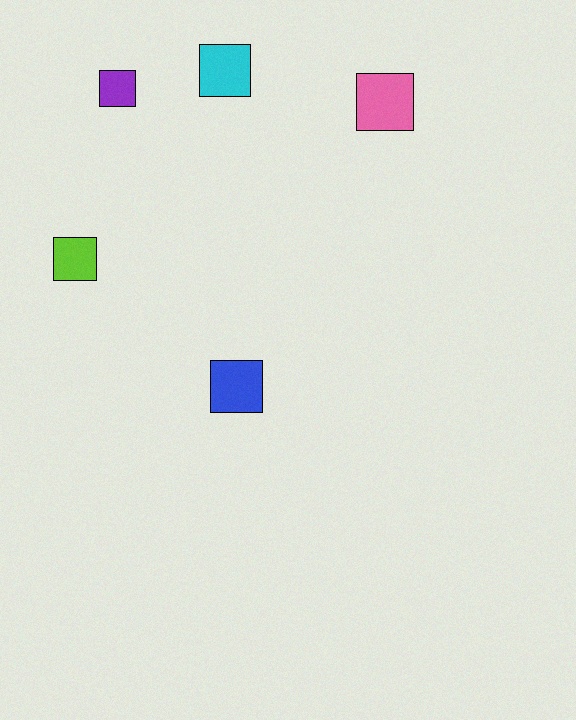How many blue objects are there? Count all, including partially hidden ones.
There is 1 blue object.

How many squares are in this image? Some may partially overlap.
There are 5 squares.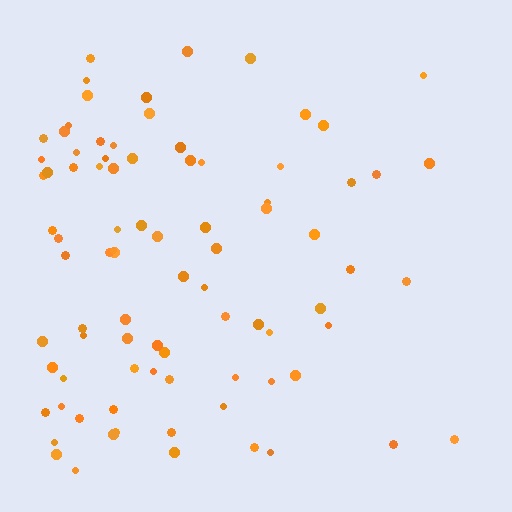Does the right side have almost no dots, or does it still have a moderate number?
Still a moderate number, just noticeably fewer than the left.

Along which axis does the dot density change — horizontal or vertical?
Horizontal.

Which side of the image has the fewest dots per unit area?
The right.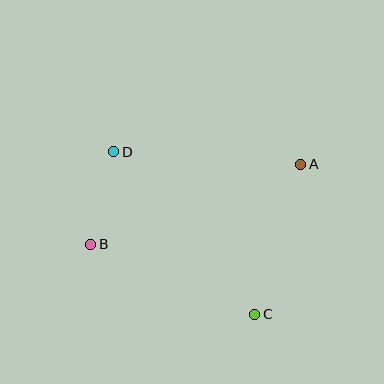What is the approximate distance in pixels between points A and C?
The distance between A and C is approximately 157 pixels.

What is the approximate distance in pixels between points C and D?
The distance between C and D is approximately 215 pixels.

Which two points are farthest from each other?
Points A and B are farthest from each other.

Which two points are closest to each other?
Points B and D are closest to each other.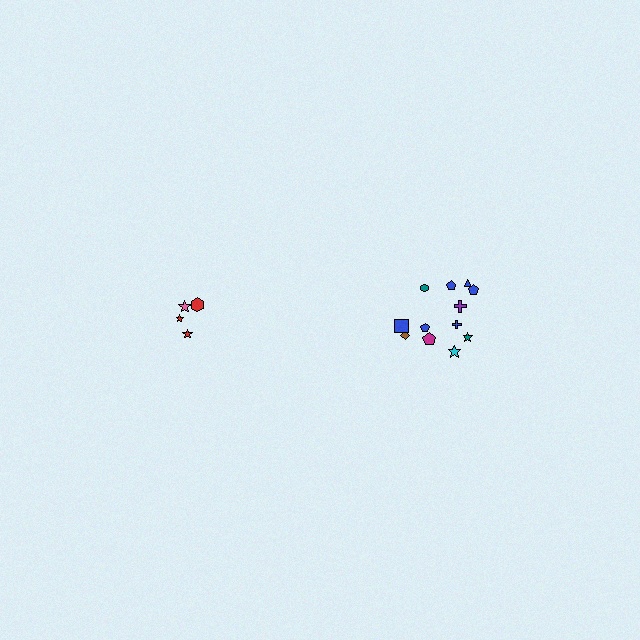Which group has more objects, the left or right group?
The right group.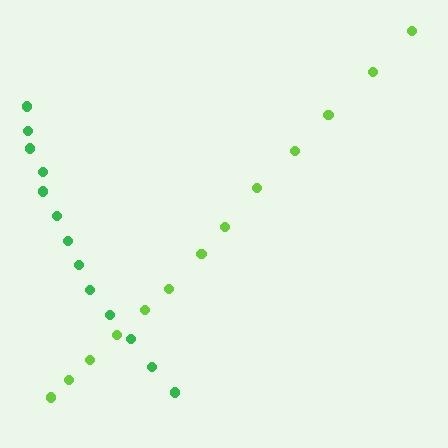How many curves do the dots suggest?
There are 2 distinct paths.